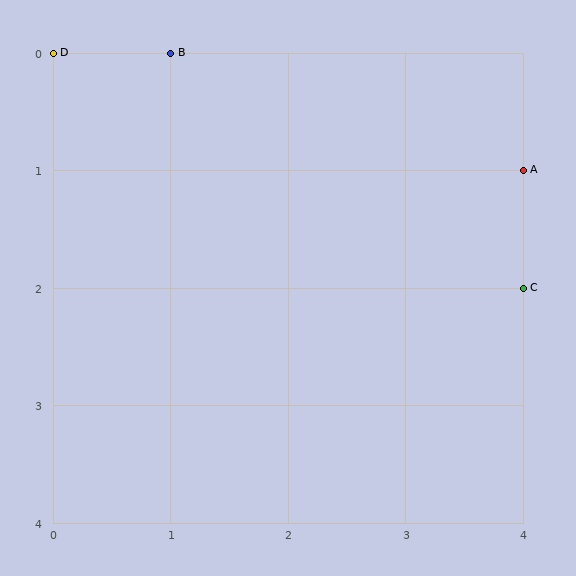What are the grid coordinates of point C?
Point C is at grid coordinates (4, 2).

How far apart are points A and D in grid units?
Points A and D are 4 columns and 1 row apart (about 4.1 grid units diagonally).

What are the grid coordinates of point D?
Point D is at grid coordinates (0, 0).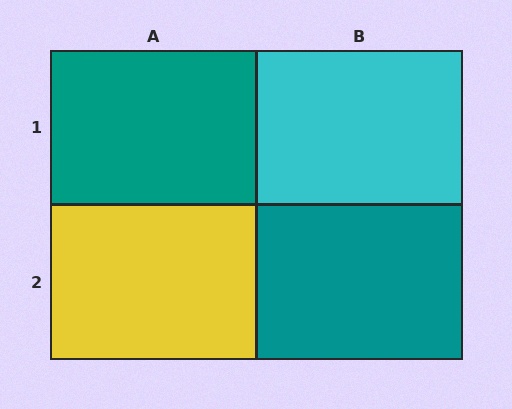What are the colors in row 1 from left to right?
Teal, cyan.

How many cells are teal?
2 cells are teal.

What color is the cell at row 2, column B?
Teal.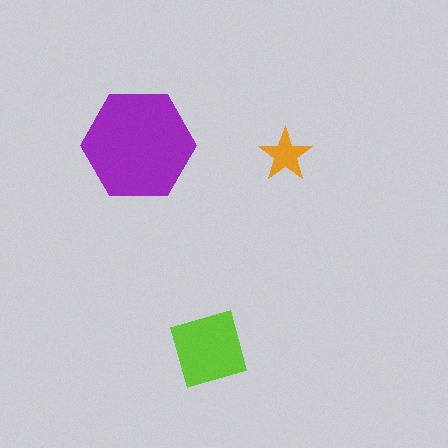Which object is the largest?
The purple hexagon.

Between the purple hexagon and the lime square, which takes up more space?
The purple hexagon.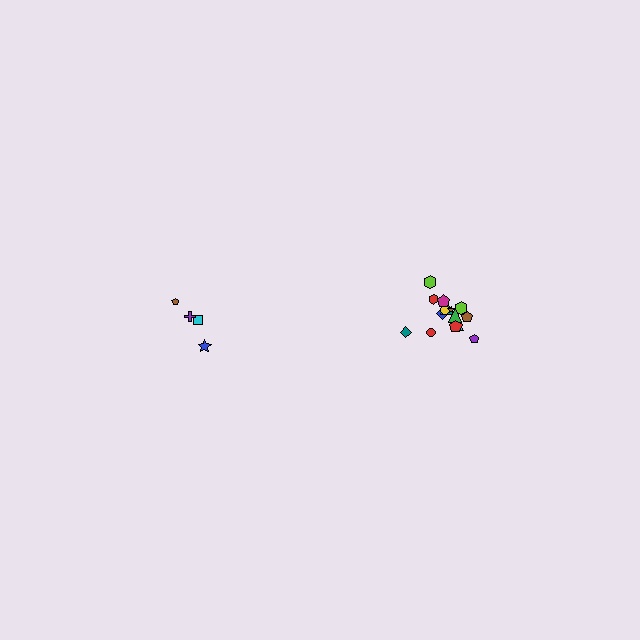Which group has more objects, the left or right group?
The right group.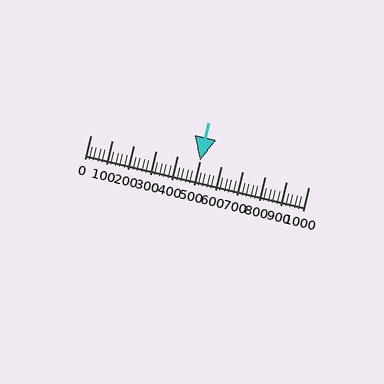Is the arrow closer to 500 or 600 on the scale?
The arrow is closer to 500.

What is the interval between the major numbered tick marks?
The major tick marks are spaced 100 units apart.